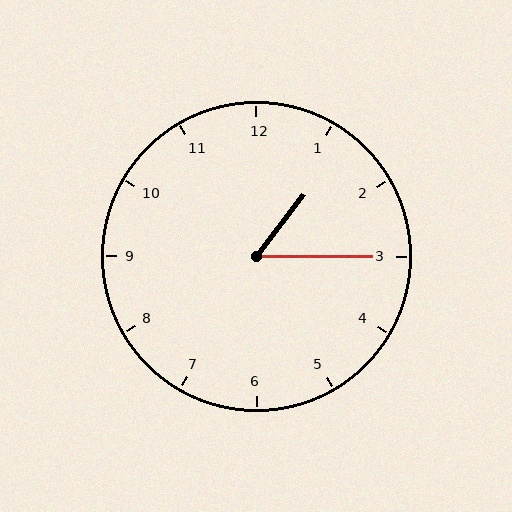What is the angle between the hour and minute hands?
Approximately 52 degrees.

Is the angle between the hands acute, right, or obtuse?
It is acute.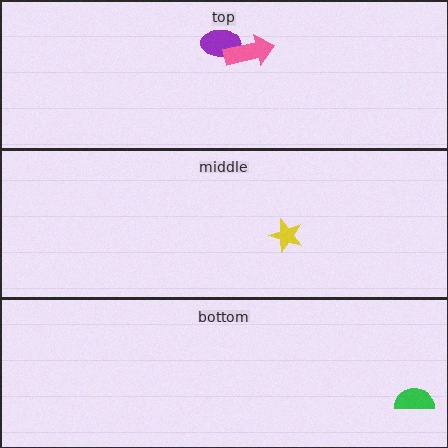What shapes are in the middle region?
The yellow star.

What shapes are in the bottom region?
The green semicircle.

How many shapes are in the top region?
2.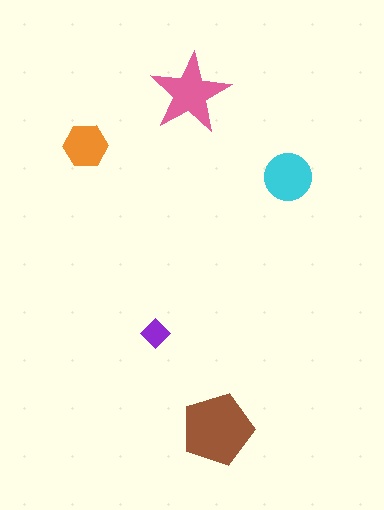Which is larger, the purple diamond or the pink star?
The pink star.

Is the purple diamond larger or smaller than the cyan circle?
Smaller.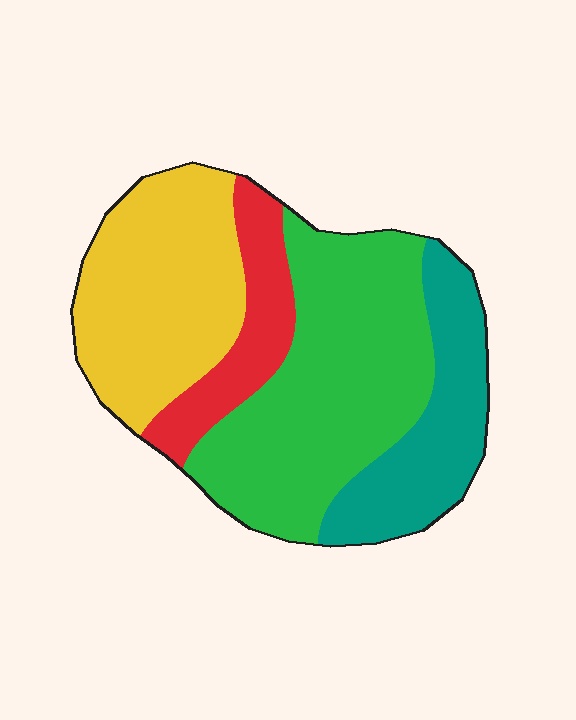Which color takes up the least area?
Red, at roughly 15%.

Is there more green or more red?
Green.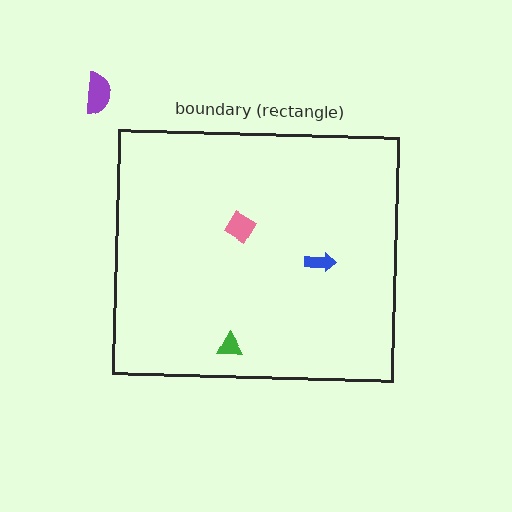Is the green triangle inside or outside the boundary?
Inside.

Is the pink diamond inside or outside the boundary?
Inside.